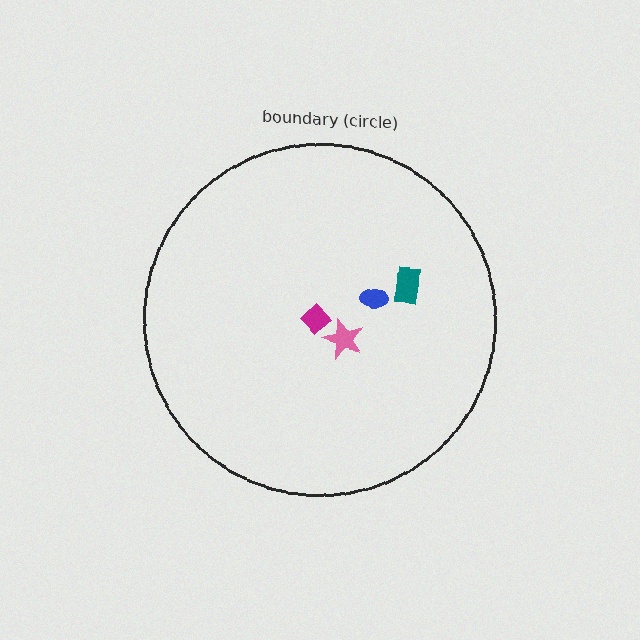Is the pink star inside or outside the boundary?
Inside.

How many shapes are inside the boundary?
4 inside, 0 outside.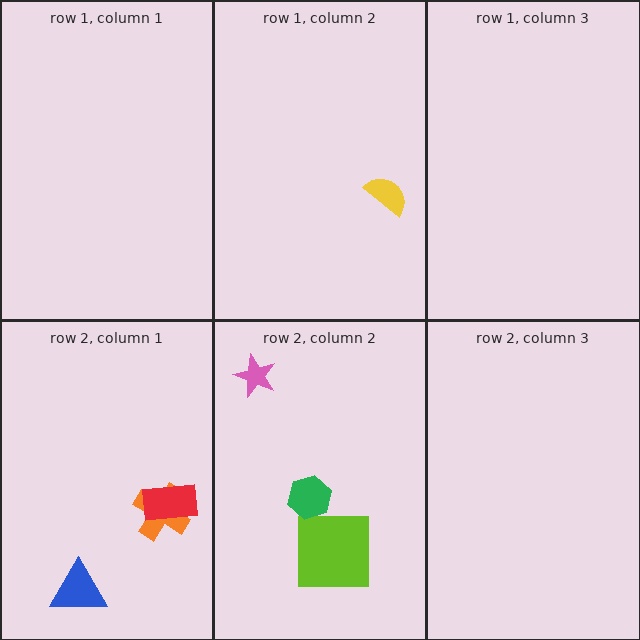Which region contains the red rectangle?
The row 2, column 1 region.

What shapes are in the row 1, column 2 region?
The yellow semicircle.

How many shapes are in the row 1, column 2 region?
1.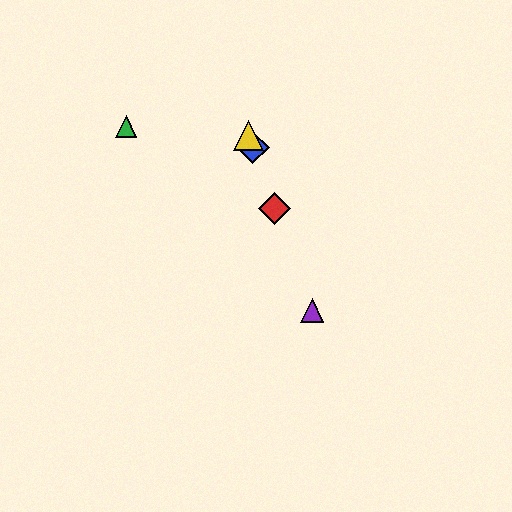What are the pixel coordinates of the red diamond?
The red diamond is at (275, 209).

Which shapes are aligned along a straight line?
The red diamond, the blue diamond, the yellow triangle, the purple triangle are aligned along a straight line.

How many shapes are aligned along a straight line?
4 shapes (the red diamond, the blue diamond, the yellow triangle, the purple triangle) are aligned along a straight line.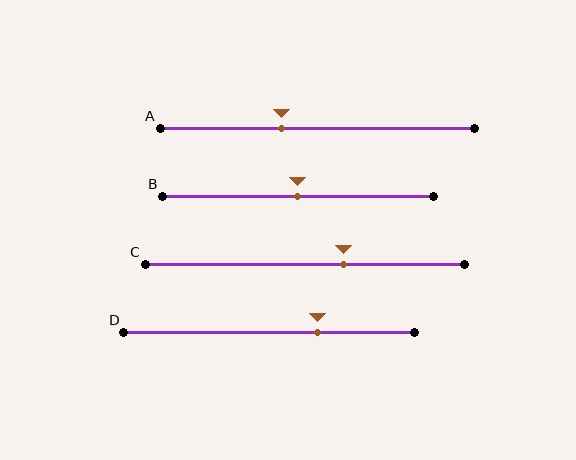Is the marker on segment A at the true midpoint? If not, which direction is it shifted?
No, the marker on segment A is shifted to the left by about 11% of the segment length.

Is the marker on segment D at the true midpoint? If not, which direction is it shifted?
No, the marker on segment D is shifted to the right by about 17% of the segment length.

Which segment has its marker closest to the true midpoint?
Segment B has its marker closest to the true midpoint.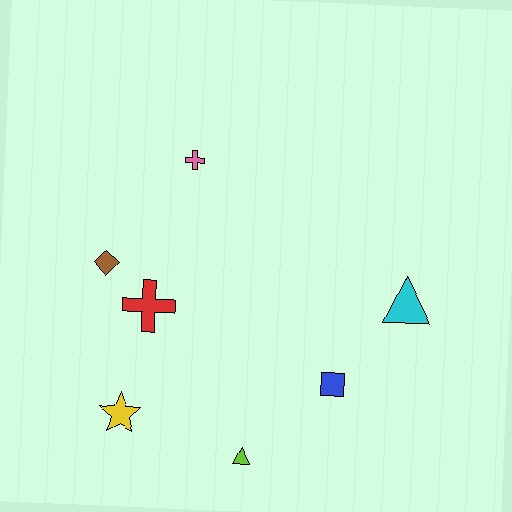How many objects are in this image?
There are 7 objects.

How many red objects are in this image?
There is 1 red object.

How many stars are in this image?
There is 1 star.